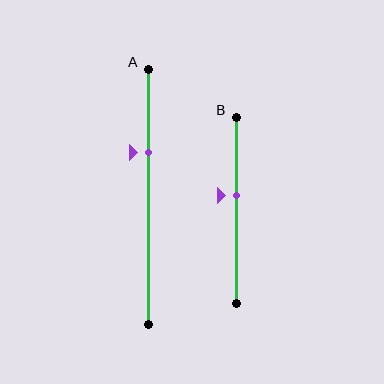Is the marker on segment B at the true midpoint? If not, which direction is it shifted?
No, the marker on segment B is shifted upward by about 8% of the segment length.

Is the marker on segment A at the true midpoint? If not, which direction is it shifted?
No, the marker on segment A is shifted upward by about 17% of the segment length.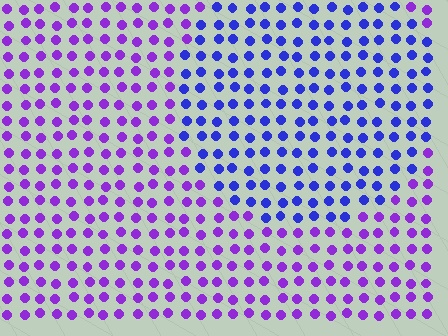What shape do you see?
I see a circle.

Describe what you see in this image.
The image is filled with small purple elements in a uniform arrangement. A circle-shaped region is visible where the elements are tinted to a slightly different hue, forming a subtle color boundary.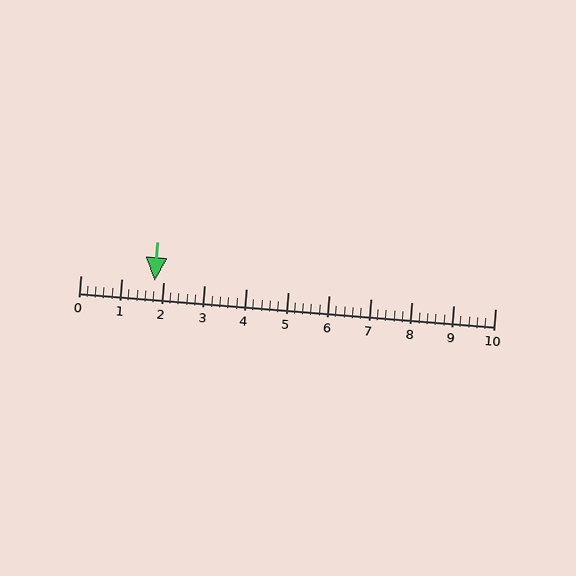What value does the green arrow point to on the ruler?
The green arrow points to approximately 1.8.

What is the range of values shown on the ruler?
The ruler shows values from 0 to 10.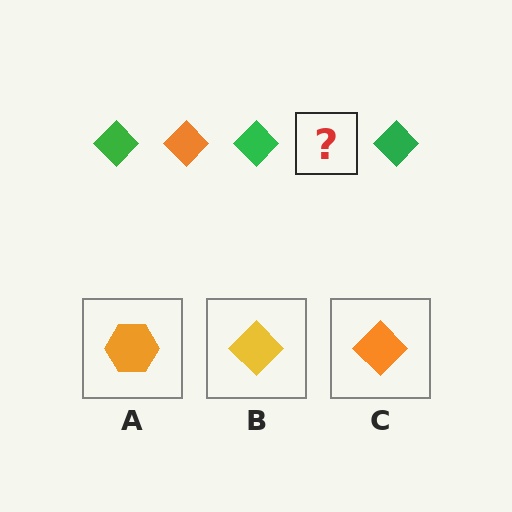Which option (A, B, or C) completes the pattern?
C.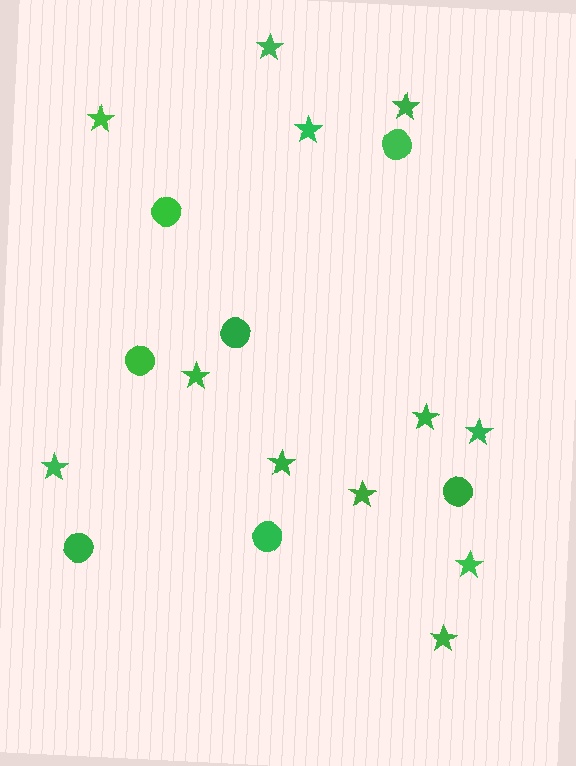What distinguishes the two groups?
There are 2 groups: one group of stars (12) and one group of circles (7).